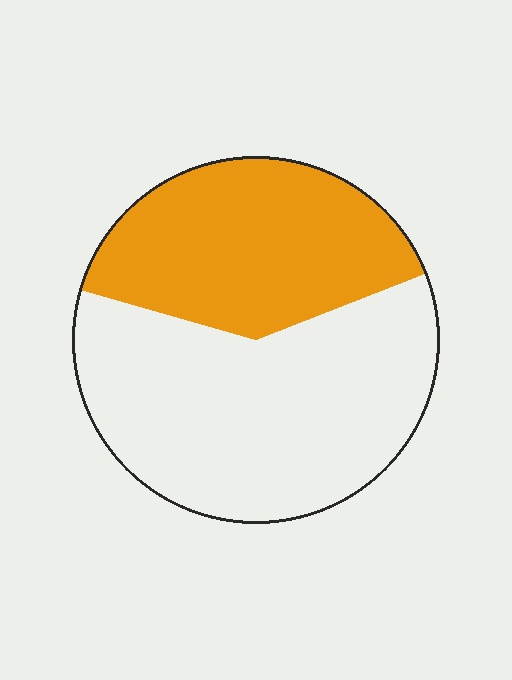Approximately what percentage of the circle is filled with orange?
Approximately 40%.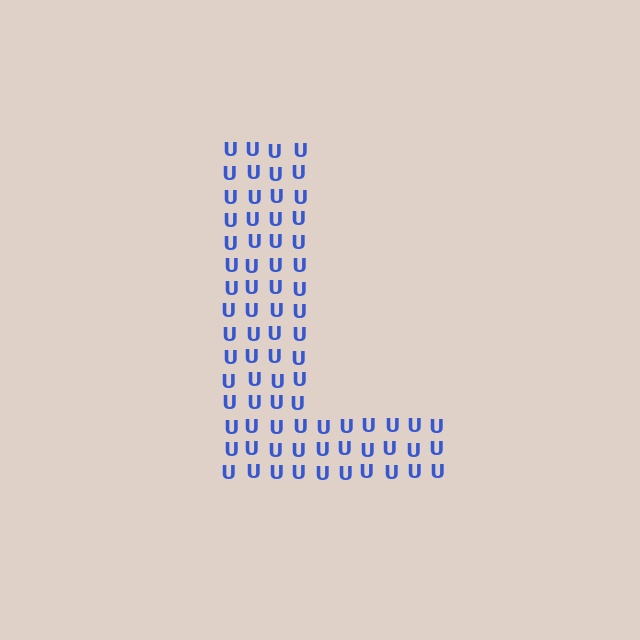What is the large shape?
The large shape is the letter L.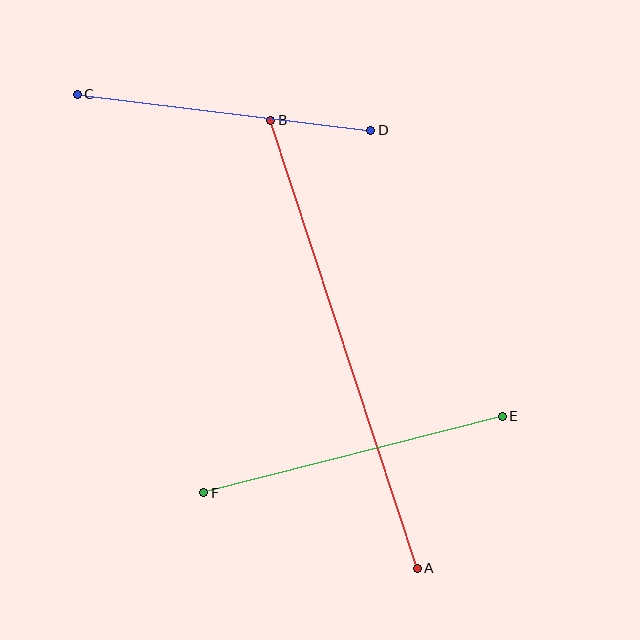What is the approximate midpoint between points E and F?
The midpoint is at approximately (353, 455) pixels.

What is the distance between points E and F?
The distance is approximately 308 pixels.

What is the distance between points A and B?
The distance is approximately 471 pixels.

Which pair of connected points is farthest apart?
Points A and B are farthest apart.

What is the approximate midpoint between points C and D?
The midpoint is at approximately (224, 112) pixels.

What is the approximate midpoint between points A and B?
The midpoint is at approximately (344, 344) pixels.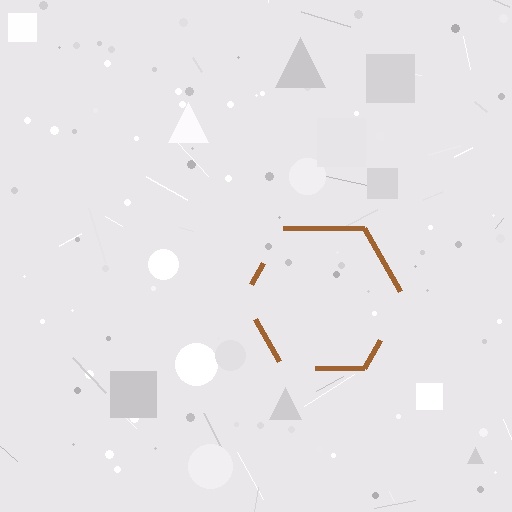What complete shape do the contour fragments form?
The contour fragments form a hexagon.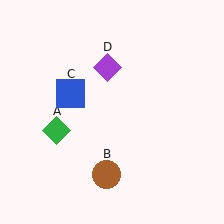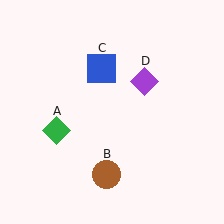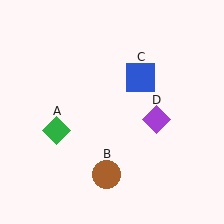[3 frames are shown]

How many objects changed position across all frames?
2 objects changed position: blue square (object C), purple diamond (object D).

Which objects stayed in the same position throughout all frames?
Green diamond (object A) and brown circle (object B) remained stationary.